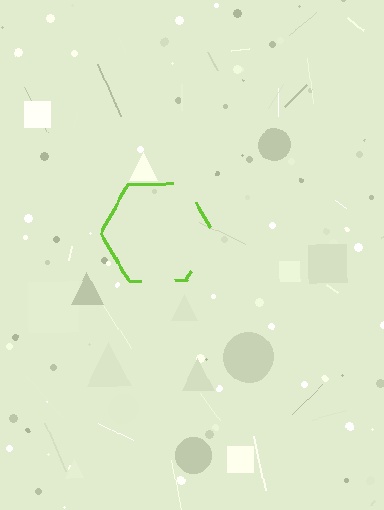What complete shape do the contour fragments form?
The contour fragments form a hexagon.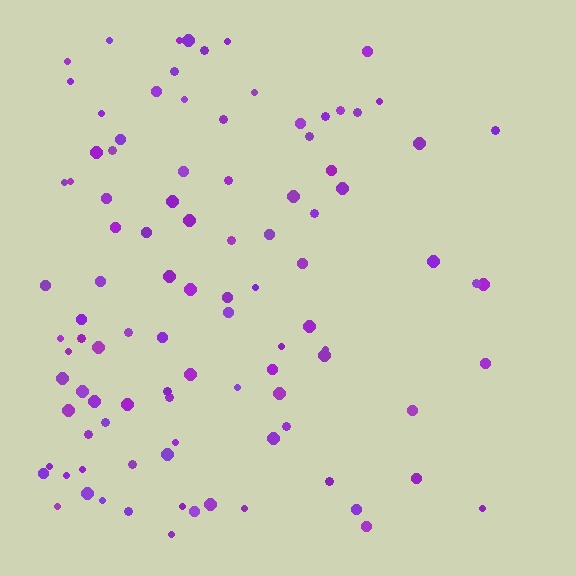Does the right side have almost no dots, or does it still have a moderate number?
Still a moderate number, just noticeably fewer than the left.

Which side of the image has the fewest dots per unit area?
The right.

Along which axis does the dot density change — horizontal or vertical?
Horizontal.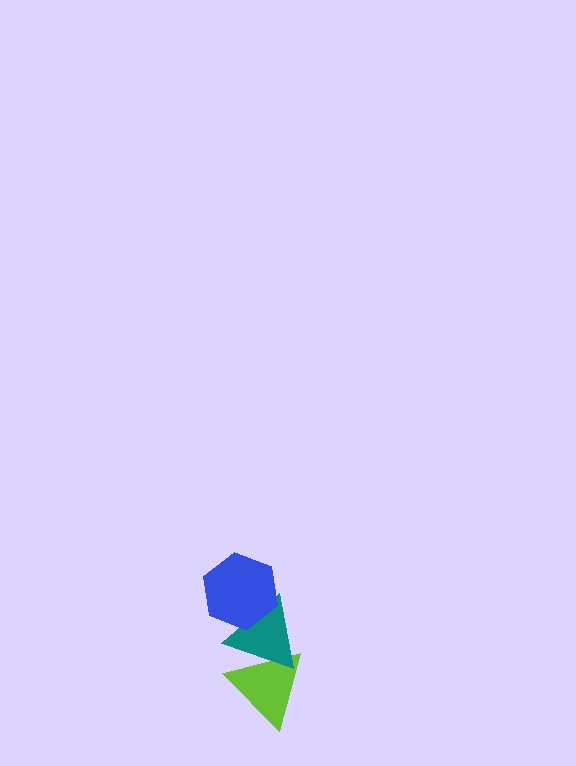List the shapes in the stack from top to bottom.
From top to bottom: the blue hexagon, the teal triangle, the lime triangle.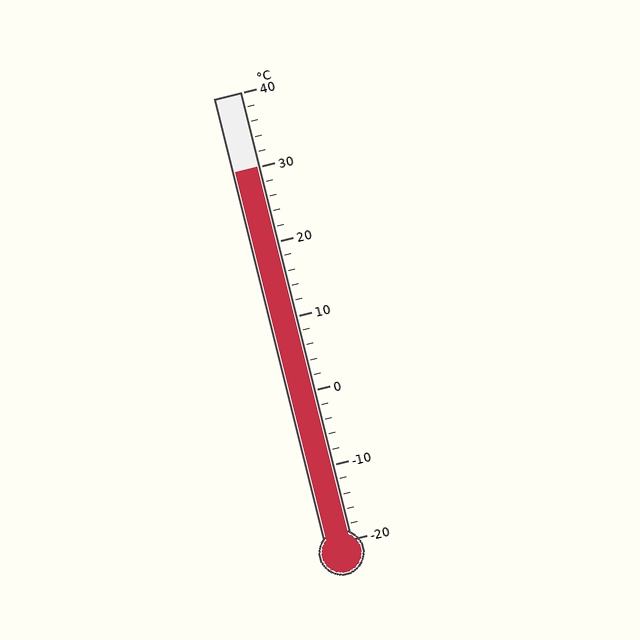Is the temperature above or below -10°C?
The temperature is above -10°C.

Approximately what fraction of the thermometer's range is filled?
The thermometer is filled to approximately 85% of its range.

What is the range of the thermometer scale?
The thermometer scale ranges from -20°C to 40°C.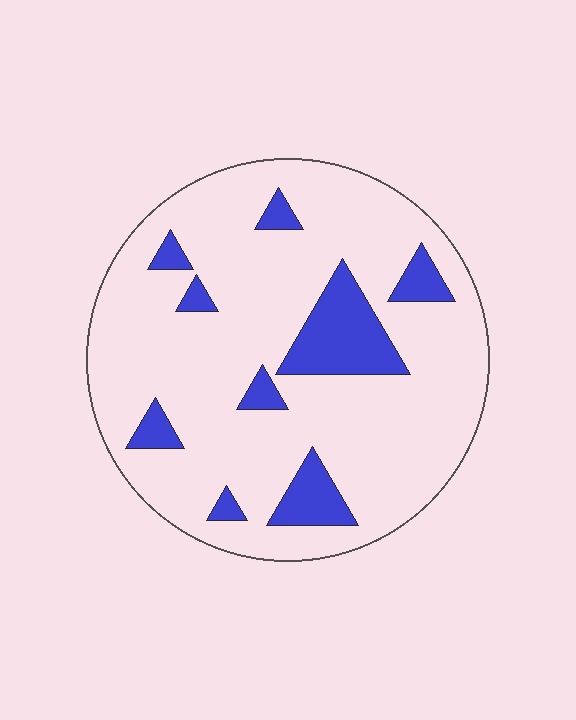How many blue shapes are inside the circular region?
9.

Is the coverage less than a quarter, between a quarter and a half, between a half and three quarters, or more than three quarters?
Less than a quarter.